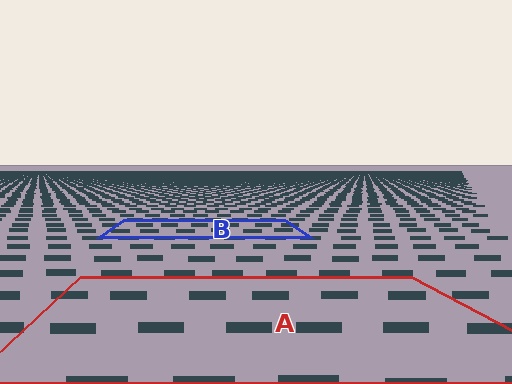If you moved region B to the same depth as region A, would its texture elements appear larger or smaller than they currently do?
They would appear larger. At a closer depth, the same texture elements are projected at a bigger on-screen size.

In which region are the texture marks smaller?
The texture marks are smaller in region B, because it is farther away.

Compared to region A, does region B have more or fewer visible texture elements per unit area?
Region B has more texture elements per unit area — they are packed more densely because it is farther away.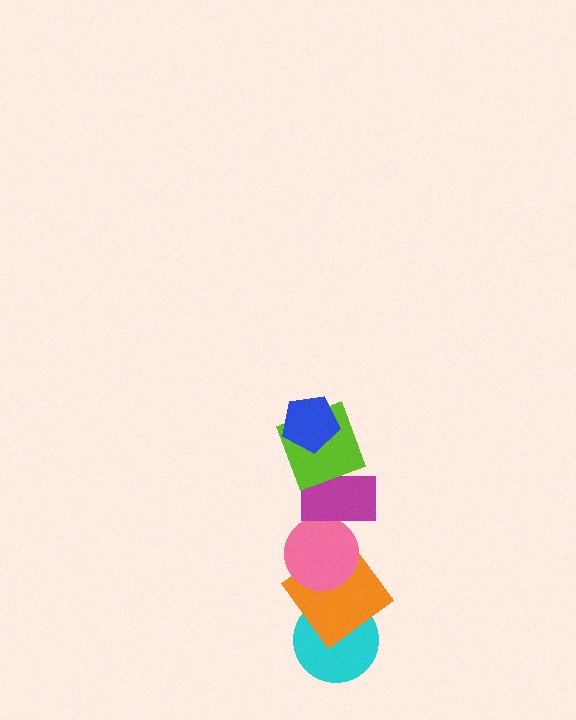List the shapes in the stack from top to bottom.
From top to bottom: the blue pentagon, the lime square, the magenta rectangle, the pink circle, the orange diamond, the cyan circle.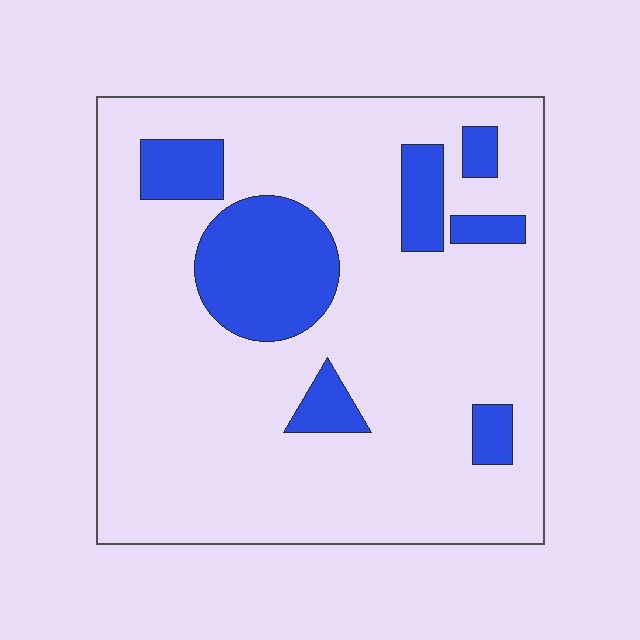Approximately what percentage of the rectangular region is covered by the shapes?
Approximately 20%.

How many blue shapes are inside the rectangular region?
7.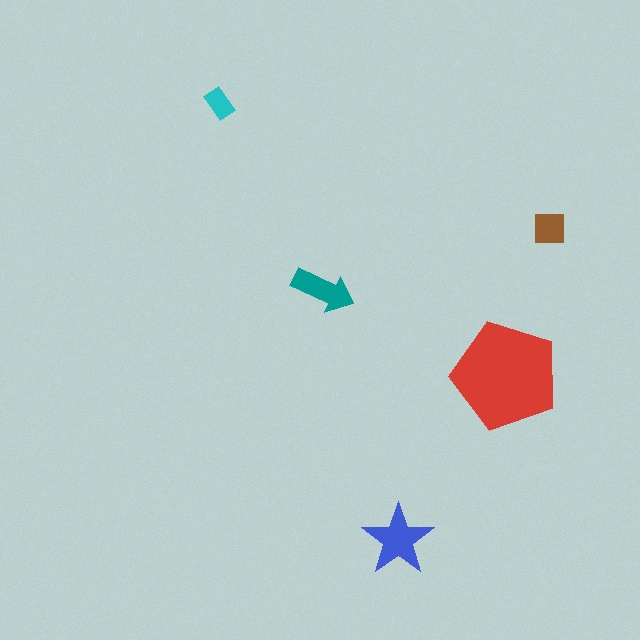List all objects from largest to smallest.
The red pentagon, the blue star, the teal arrow, the brown square, the cyan rectangle.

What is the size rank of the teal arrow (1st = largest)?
3rd.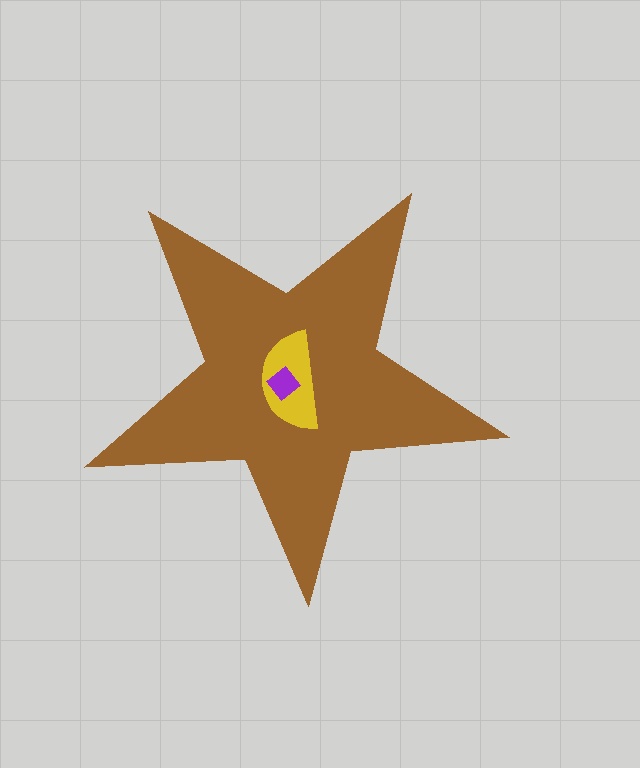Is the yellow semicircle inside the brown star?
Yes.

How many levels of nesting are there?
3.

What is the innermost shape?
The purple diamond.